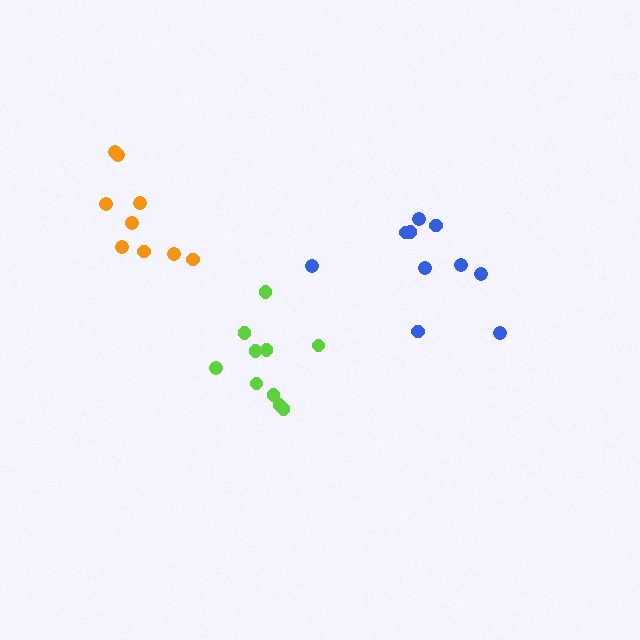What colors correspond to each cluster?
The clusters are colored: lime, blue, orange.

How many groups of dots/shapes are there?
There are 3 groups.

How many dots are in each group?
Group 1: 10 dots, Group 2: 10 dots, Group 3: 9 dots (29 total).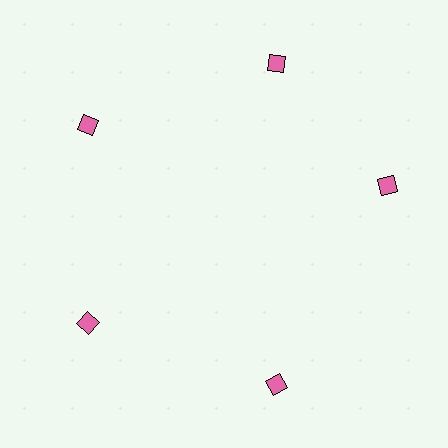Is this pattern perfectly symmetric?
No. The 5 pink diamonds are arranged in a ring, but one element near the 3 o'clock position is rotated out of alignment along the ring, breaking the 5-fold rotational symmetry.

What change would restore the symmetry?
The symmetry would be restored by rotating it back into even spacing with its neighbors so that all 5 diamonds sit at equal angles and equal distance from the center.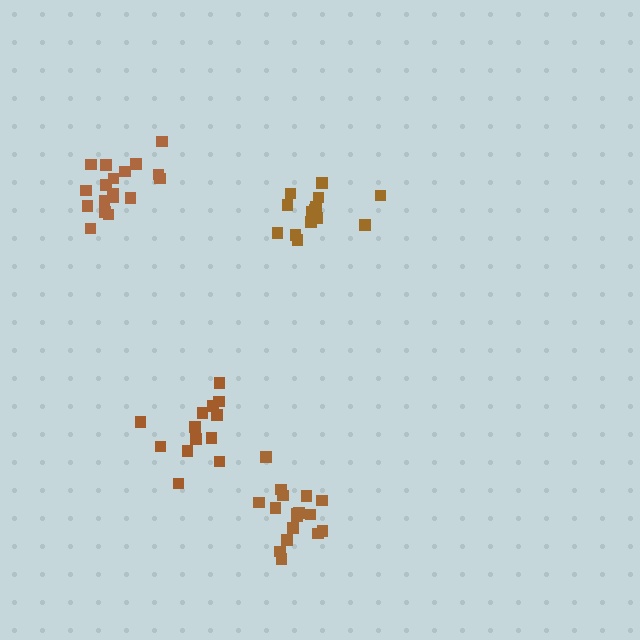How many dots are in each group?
Group 1: 18 dots, Group 2: 13 dots, Group 3: 14 dots, Group 4: 17 dots (62 total).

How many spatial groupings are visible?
There are 4 spatial groupings.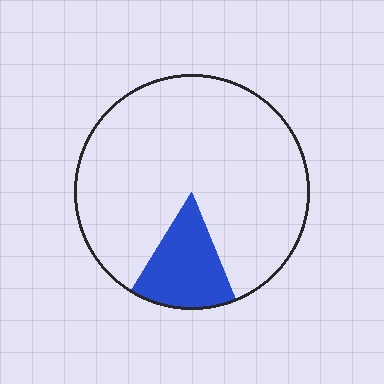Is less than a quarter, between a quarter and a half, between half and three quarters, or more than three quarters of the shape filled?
Less than a quarter.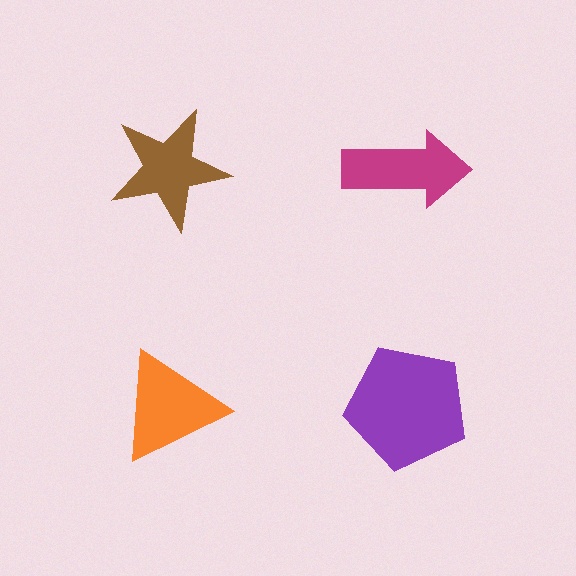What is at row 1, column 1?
A brown star.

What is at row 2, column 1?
An orange triangle.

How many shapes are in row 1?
2 shapes.